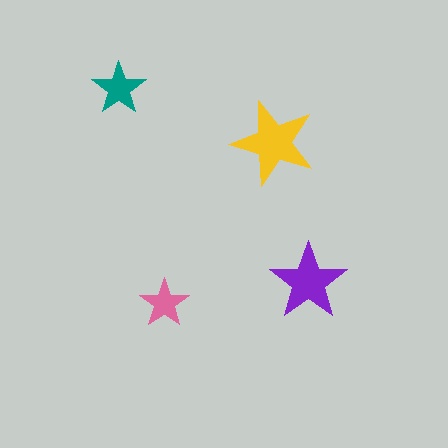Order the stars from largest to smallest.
the yellow one, the purple one, the teal one, the pink one.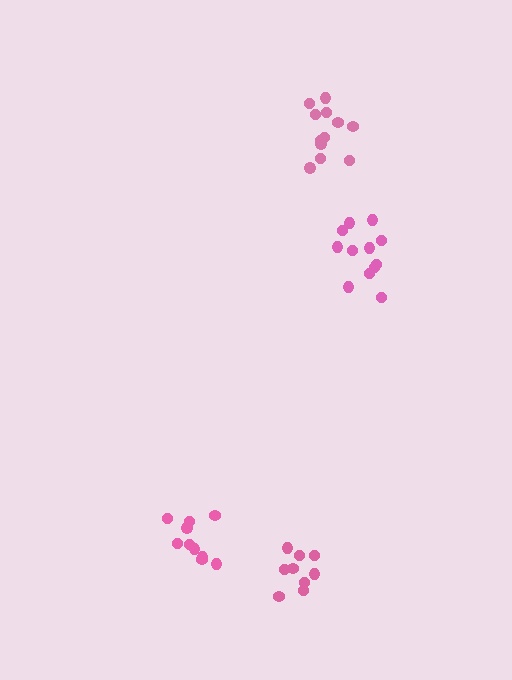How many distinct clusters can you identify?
There are 4 distinct clusters.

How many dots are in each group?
Group 1: 12 dots, Group 2: 12 dots, Group 3: 10 dots, Group 4: 9 dots (43 total).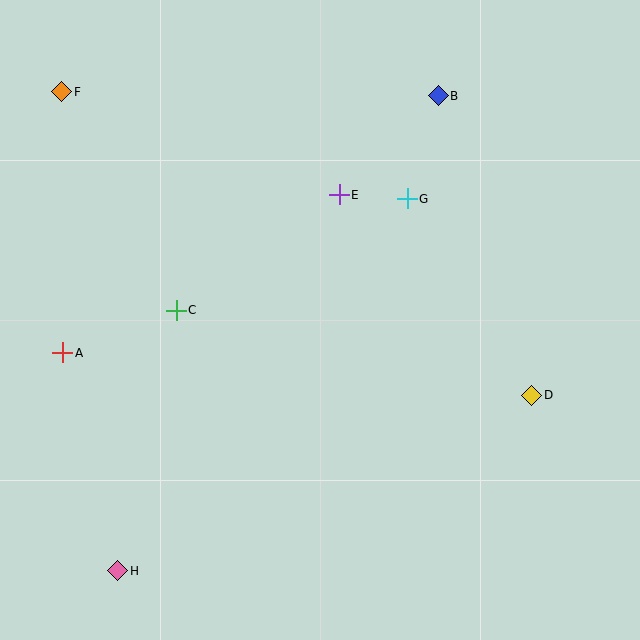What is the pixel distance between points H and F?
The distance between H and F is 482 pixels.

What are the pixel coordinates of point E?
Point E is at (339, 195).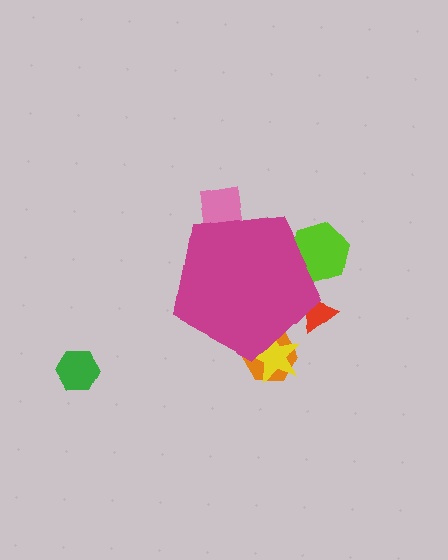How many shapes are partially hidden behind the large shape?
5 shapes are partially hidden.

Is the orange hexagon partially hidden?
Yes, the orange hexagon is partially hidden behind the magenta pentagon.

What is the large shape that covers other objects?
A magenta pentagon.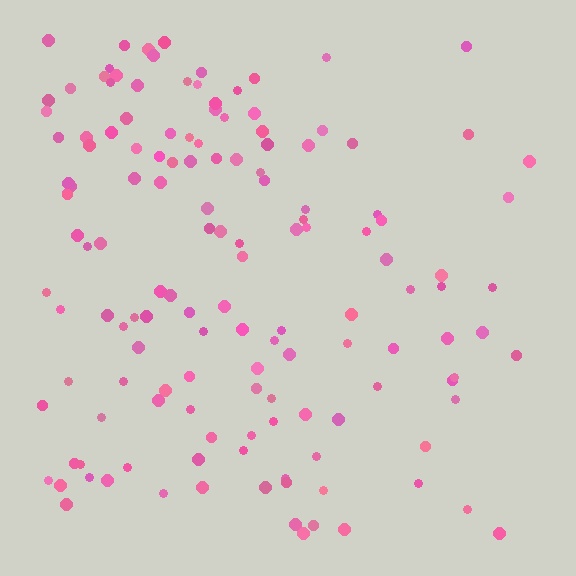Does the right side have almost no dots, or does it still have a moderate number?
Still a moderate number, just noticeably fewer than the left.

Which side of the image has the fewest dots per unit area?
The right.